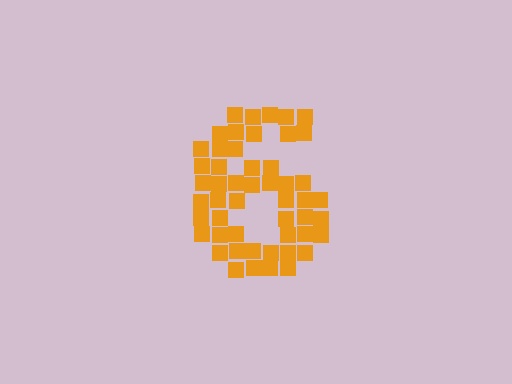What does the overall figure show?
The overall figure shows the digit 6.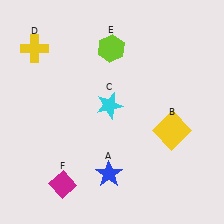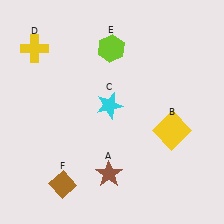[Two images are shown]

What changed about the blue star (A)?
In Image 1, A is blue. In Image 2, it changed to brown.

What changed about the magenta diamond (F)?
In Image 1, F is magenta. In Image 2, it changed to brown.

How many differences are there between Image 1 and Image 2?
There are 2 differences between the two images.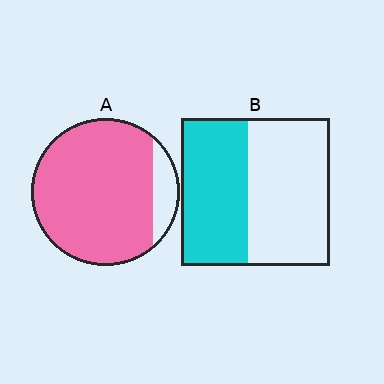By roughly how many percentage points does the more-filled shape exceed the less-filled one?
By roughly 45 percentage points (A over B).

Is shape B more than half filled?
No.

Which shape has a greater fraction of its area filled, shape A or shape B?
Shape A.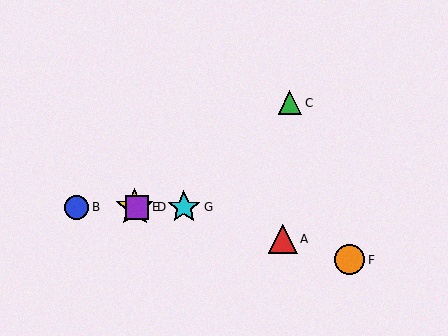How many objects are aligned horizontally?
4 objects (B, D, E, G) are aligned horizontally.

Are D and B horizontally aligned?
Yes, both are at y≈207.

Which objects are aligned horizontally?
Objects B, D, E, G are aligned horizontally.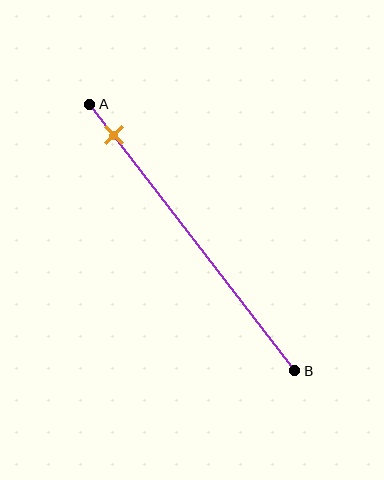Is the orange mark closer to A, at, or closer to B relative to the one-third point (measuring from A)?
The orange mark is closer to point A than the one-third point of segment AB.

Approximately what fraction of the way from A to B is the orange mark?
The orange mark is approximately 10% of the way from A to B.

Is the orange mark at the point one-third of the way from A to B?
No, the mark is at about 10% from A, not at the 33% one-third point.